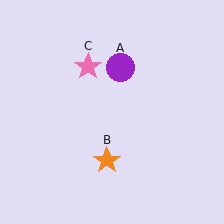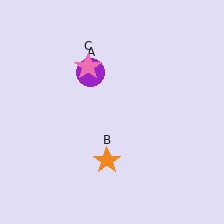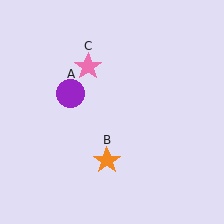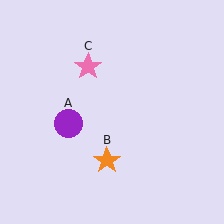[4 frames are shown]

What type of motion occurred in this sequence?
The purple circle (object A) rotated counterclockwise around the center of the scene.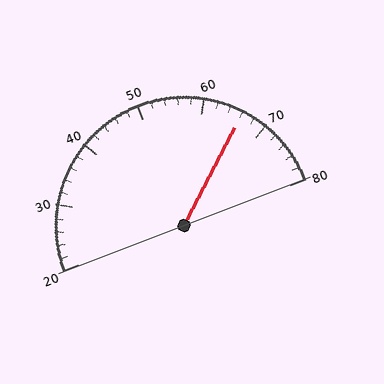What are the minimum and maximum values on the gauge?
The gauge ranges from 20 to 80.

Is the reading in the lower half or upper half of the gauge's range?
The reading is in the upper half of the range (20 to 80).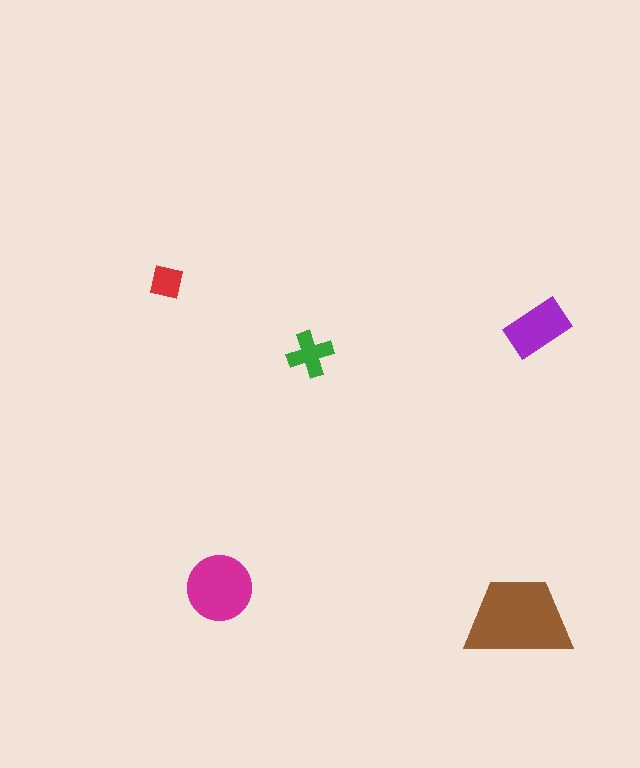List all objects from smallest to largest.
The red square, the green cross, the purple rectangle, the magenta circle, the brown trapezoid.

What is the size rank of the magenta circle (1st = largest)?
2nd.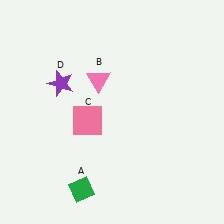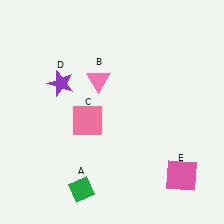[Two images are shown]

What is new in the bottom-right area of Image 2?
A pink square (E) was added in the bottom-right area of Image 2.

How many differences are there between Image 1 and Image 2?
There is 1 difference between the two images.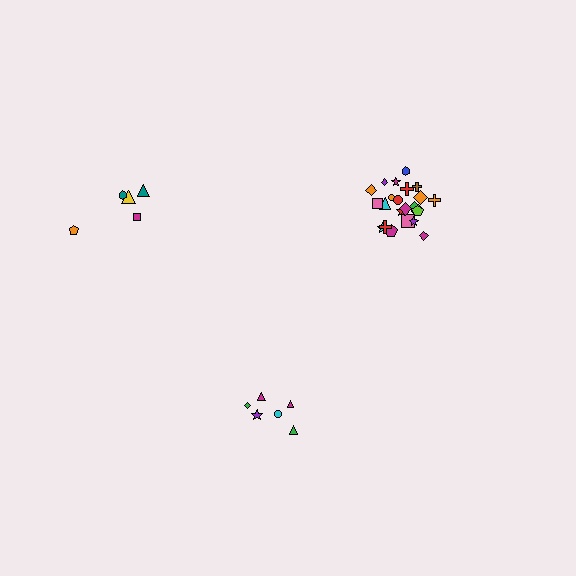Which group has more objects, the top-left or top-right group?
The top-right group.